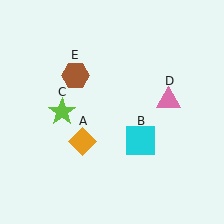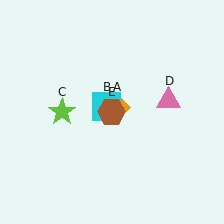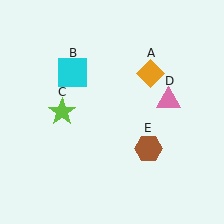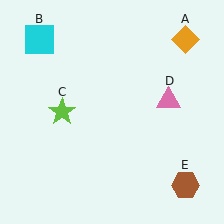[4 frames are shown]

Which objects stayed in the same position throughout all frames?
Lime star (object C) and pink triangle (object D) remained stationary.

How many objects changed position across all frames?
3 objects changed position: orange diamond (object A), cyan square (object B), brown hexagon (object E).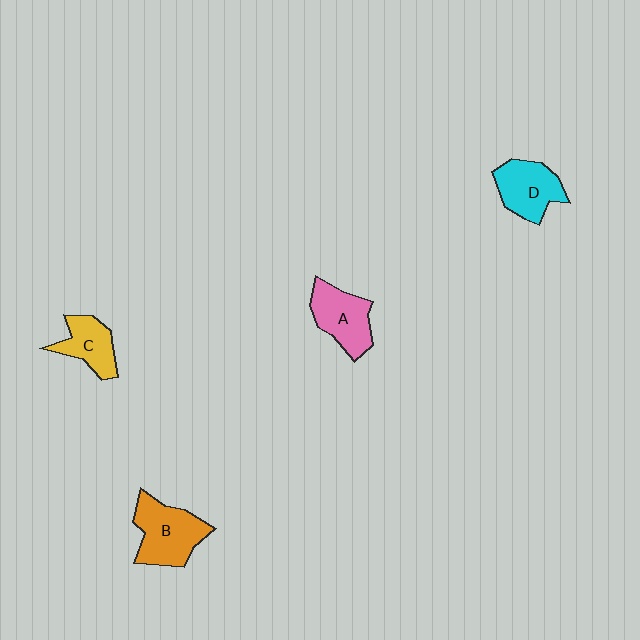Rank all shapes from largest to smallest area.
From largest to smallest: B (orange), A (pink), D (cyan), C (yellow).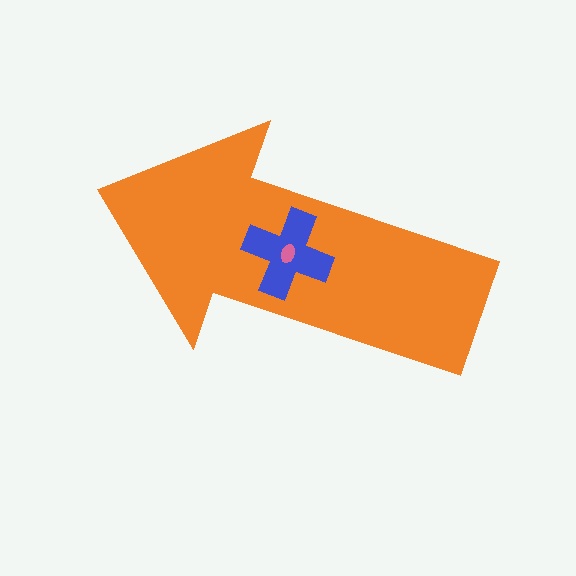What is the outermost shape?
The orange arrow.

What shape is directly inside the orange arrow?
The blue cross.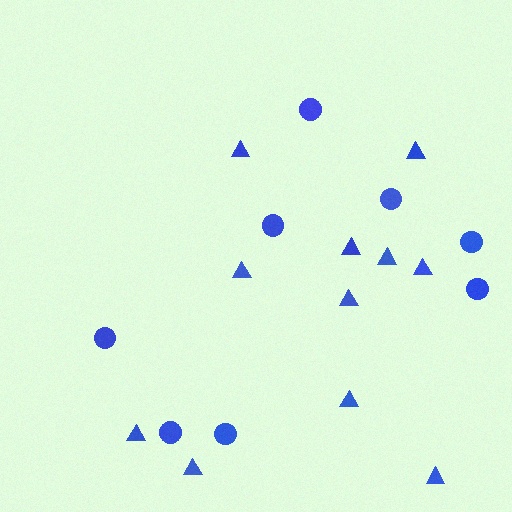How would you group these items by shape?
There are 2 groups: one group of circles (8) and one group of triangles (11).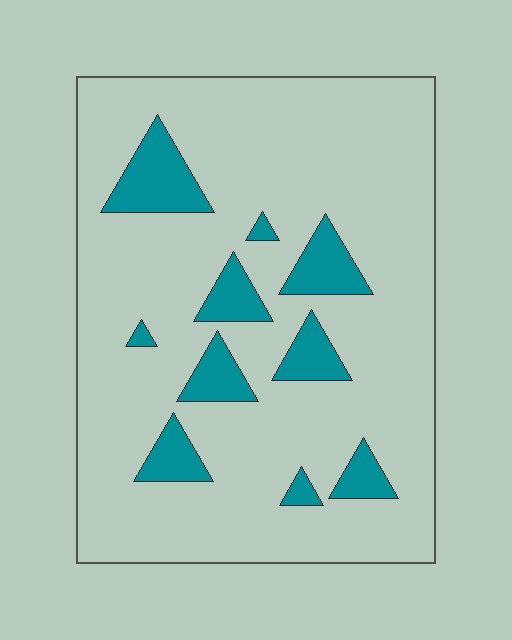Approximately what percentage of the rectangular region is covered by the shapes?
Approximately 15%.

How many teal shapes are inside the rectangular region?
10.